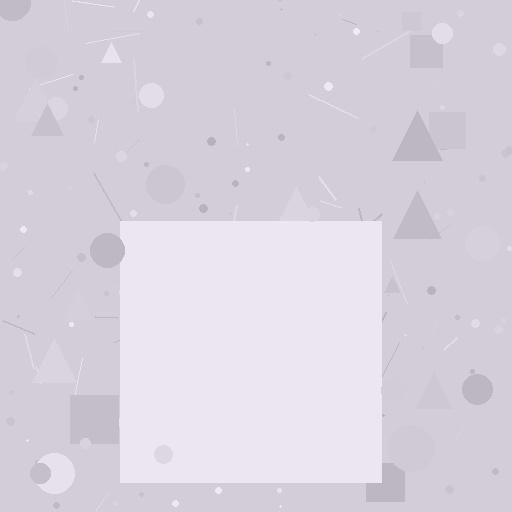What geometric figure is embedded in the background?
A square is embedded in the background.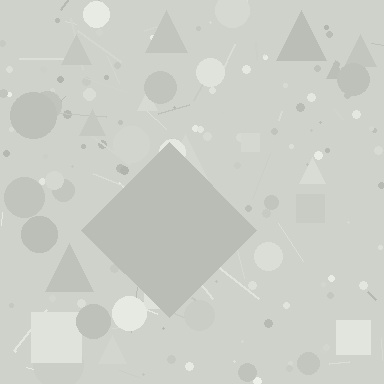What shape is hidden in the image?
A diamond is hidden in the image.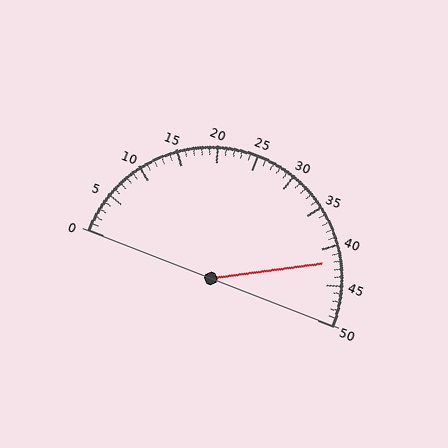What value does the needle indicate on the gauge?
The needle indicates approximately 42.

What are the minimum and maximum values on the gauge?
The gauge ranges from 0 to 50.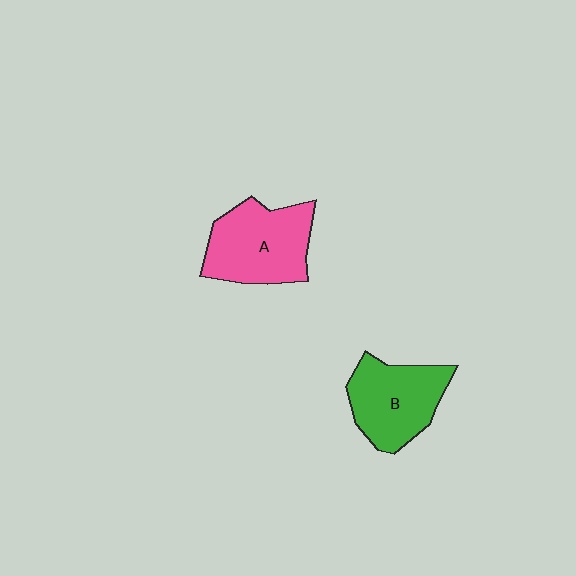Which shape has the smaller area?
Shape B (green).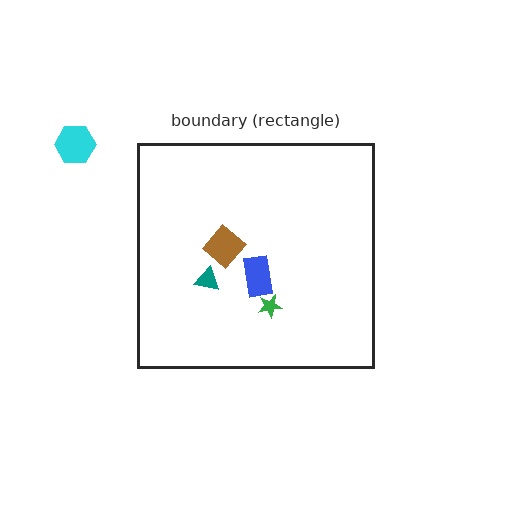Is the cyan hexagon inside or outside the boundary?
Outside.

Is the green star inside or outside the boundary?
Inside.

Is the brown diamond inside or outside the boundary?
Inside.